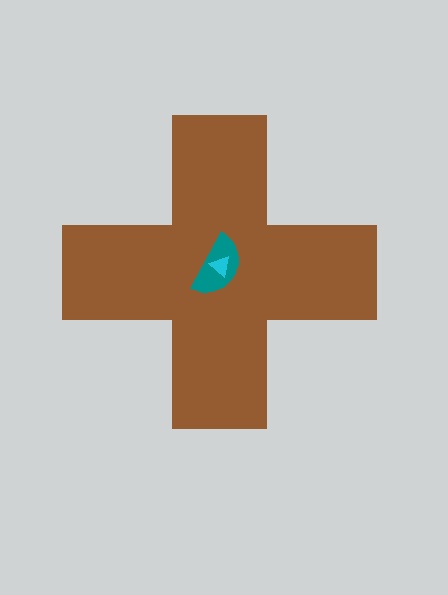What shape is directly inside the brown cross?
The teal semicircle.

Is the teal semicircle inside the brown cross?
Yes.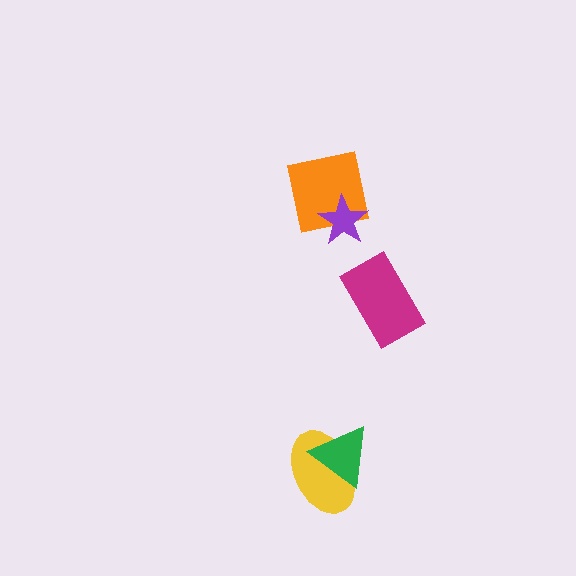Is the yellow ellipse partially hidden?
Yes, it is partially covered by another shape.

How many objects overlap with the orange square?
1 object overlaps with the orange square.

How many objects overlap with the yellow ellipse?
1 object overlaps with the yellow ellipse.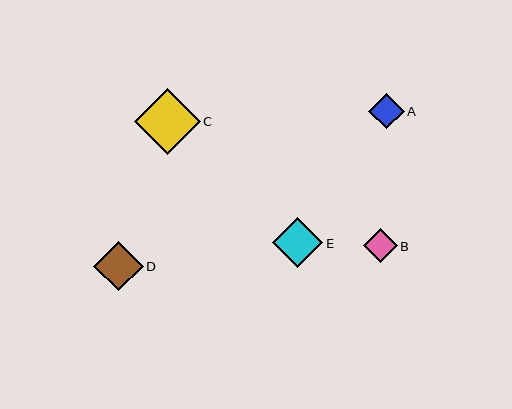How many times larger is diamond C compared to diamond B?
Diamond C is approximately 2.0 times the size of diamond B.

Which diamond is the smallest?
Diamond B is the smallest with a size of approximately 33 pixels.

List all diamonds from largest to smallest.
From largest to smallest: C, E, D, A, B.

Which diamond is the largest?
Diamond C is the largest with a size of approximately 66 pixels.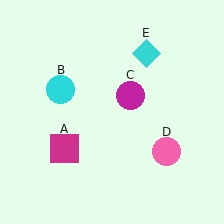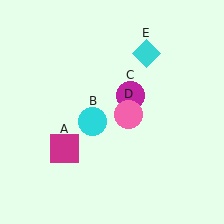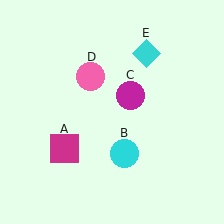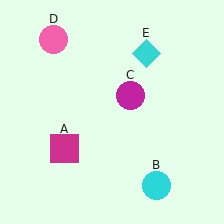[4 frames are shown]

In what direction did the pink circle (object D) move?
The pink circle (object D) moved up and to the left.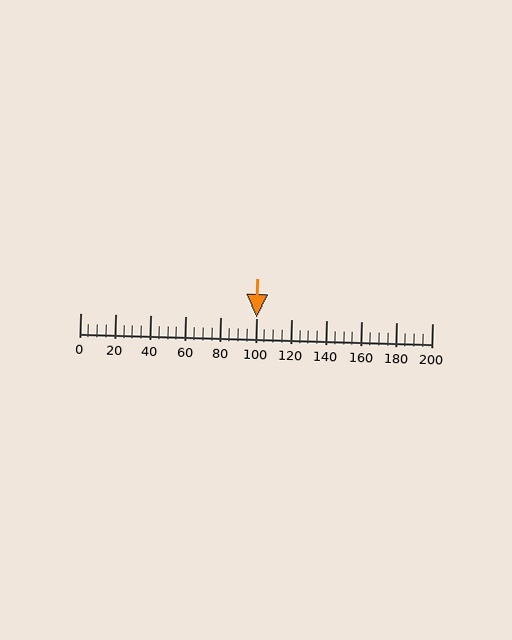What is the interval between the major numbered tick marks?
The major tick marks are spaced 20 units apart.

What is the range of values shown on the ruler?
The ruler shows values from 0 to 200.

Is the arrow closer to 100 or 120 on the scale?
The arrow is closer to 100.